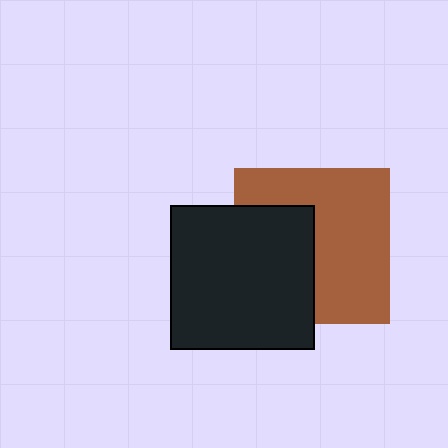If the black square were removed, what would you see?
You would see the complete brown square.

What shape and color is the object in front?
The object in front is a black square.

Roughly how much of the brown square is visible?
About half of it is visible (roughly 60%).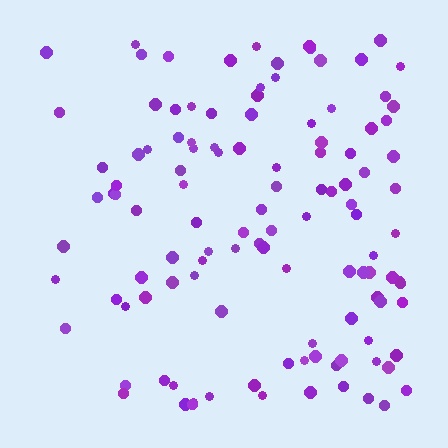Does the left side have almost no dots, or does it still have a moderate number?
Still a moderate number, just noticeably fewer than the right.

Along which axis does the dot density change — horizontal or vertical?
Horizontal.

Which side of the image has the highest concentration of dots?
The right.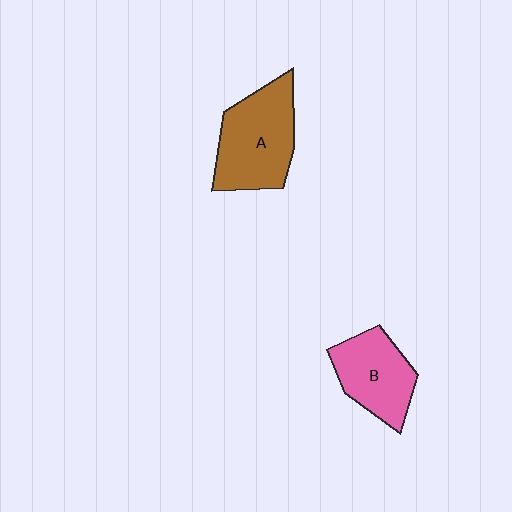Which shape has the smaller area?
Shape B (pink).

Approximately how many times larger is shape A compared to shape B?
Approximately 1.3 times.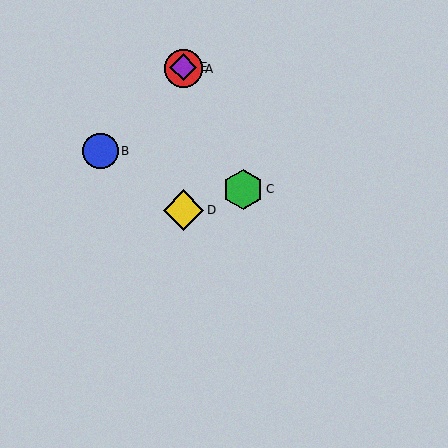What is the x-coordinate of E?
Object E is at x≈183.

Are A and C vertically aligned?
No, A is at x≈183 and C is at x≈243.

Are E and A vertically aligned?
Yes, both are at x≈183.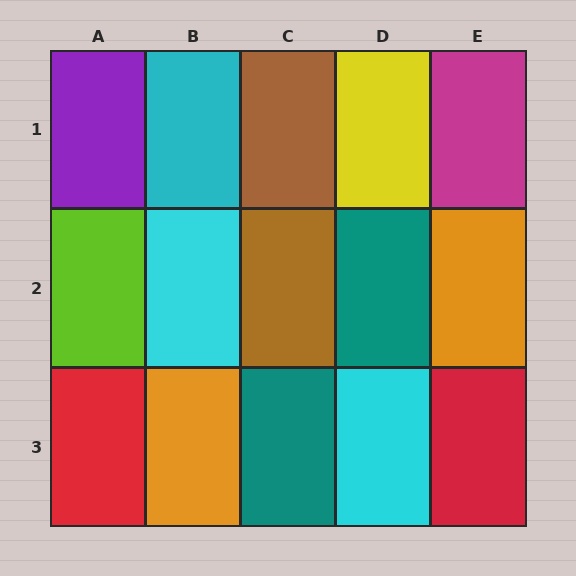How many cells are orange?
2 cells are orange.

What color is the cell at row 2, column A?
Lime.